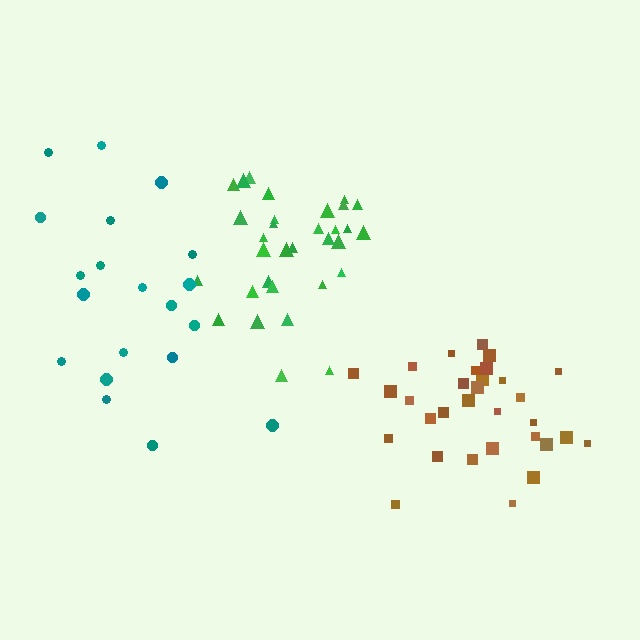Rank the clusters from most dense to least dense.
brown, green, teal.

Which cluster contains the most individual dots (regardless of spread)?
Green (32).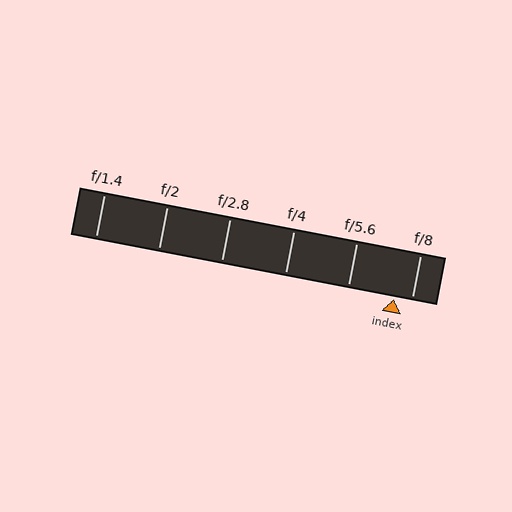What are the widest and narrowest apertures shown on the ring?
The widest aperture shown is f/1.4 and the narrowest is f/8.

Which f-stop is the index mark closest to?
The index mark is closest to f/8.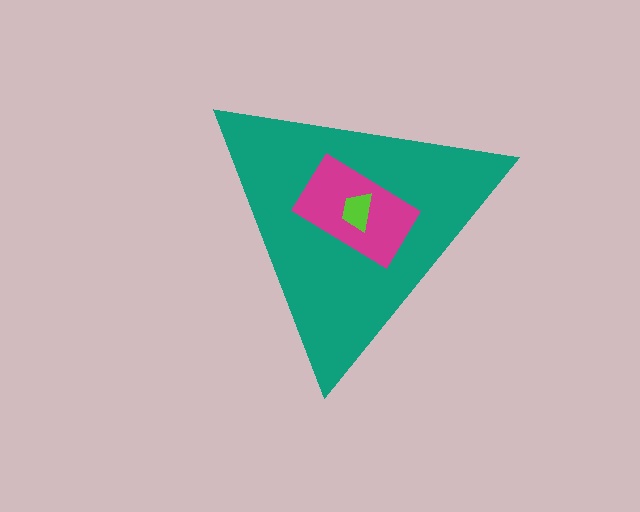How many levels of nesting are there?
3.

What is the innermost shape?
The lime trapezoid.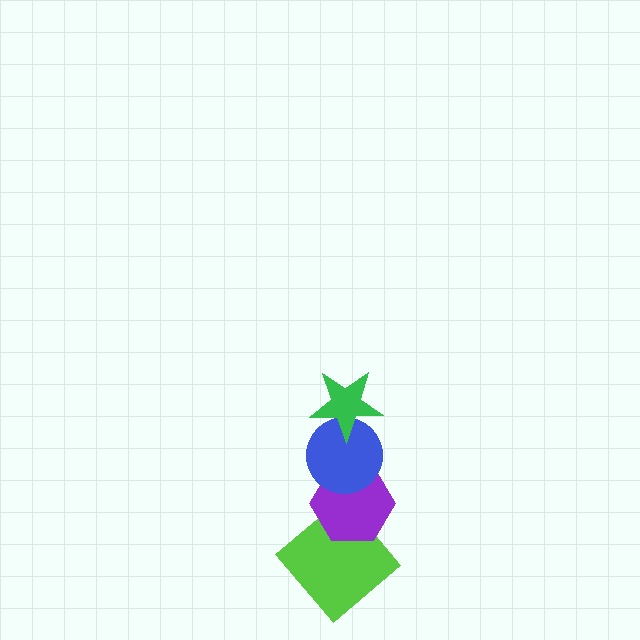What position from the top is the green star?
The green star is 1st from the top.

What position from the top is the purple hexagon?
The purple hexagon is 3rd from the top.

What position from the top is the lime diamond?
The lime diamond is 4th from the top.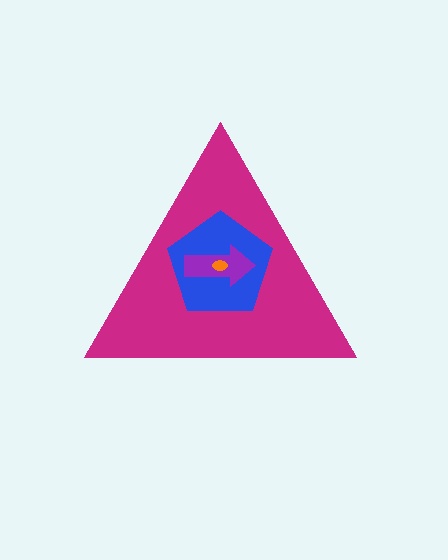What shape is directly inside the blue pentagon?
The purple arrow.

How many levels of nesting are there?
4.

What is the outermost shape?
The magenta triangle.